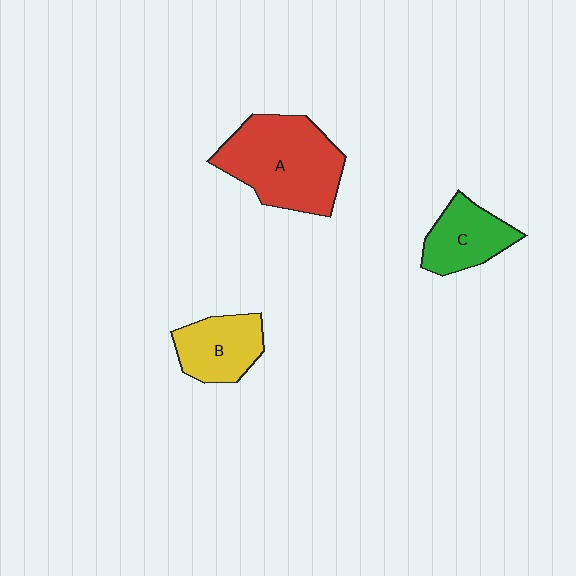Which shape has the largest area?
Shape A (red).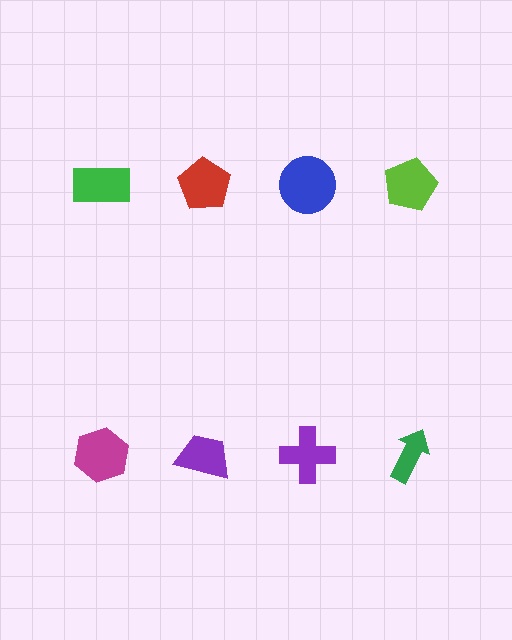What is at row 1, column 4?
A lime pentagon.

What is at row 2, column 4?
A green arrow.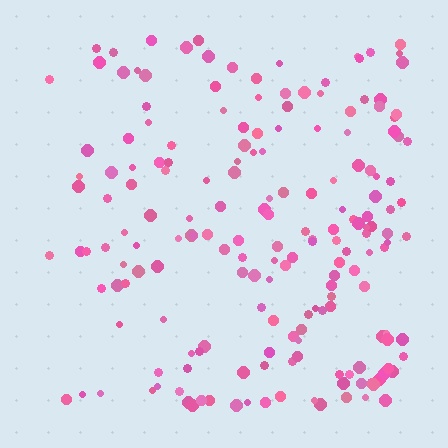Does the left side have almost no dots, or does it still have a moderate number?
Still a moderate number, just noticeably fewer than the right.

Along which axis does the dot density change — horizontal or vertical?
Horizontal.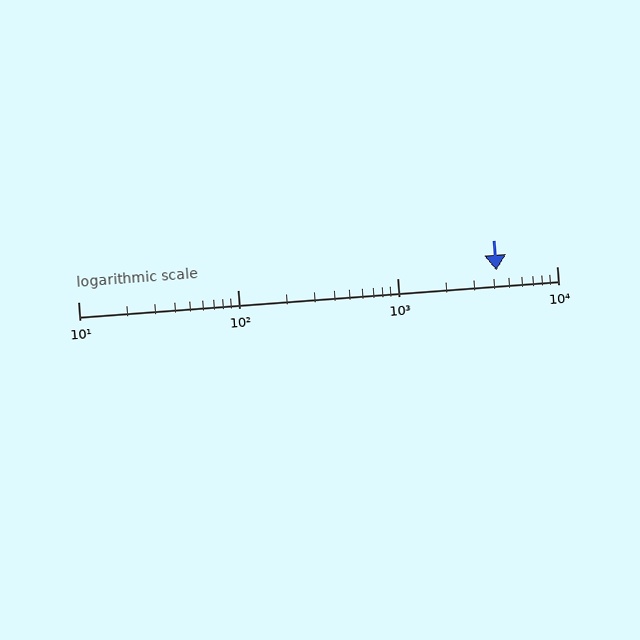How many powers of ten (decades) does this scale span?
The scale spans 3 decades, from 10 to 10000.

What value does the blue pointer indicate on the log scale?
The pointer indicates approximately 4200.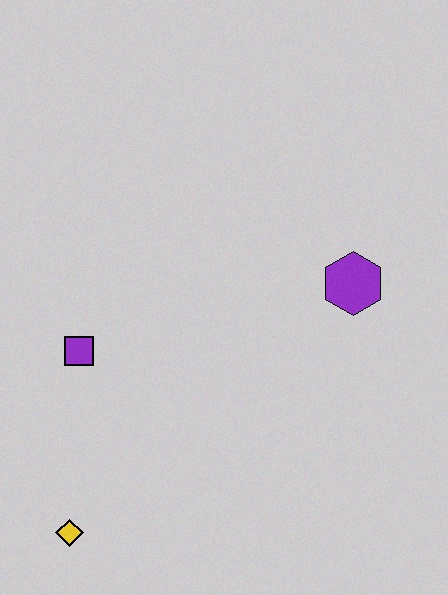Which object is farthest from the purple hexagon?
The yellow diamond is farthest from the purple hexagon.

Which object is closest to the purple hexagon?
The purple square is closest to the purple hexagon.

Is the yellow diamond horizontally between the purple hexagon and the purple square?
No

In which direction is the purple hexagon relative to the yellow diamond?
The purple hexagon is to the right of the yellow diamond.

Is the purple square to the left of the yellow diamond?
No